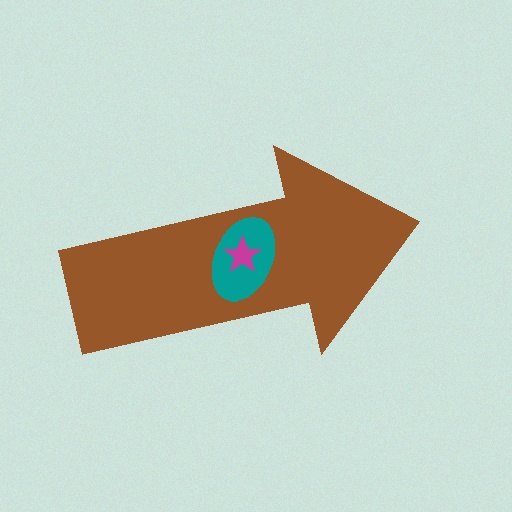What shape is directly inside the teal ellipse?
The magenta star.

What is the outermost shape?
The brown arrow.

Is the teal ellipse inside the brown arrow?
Yes.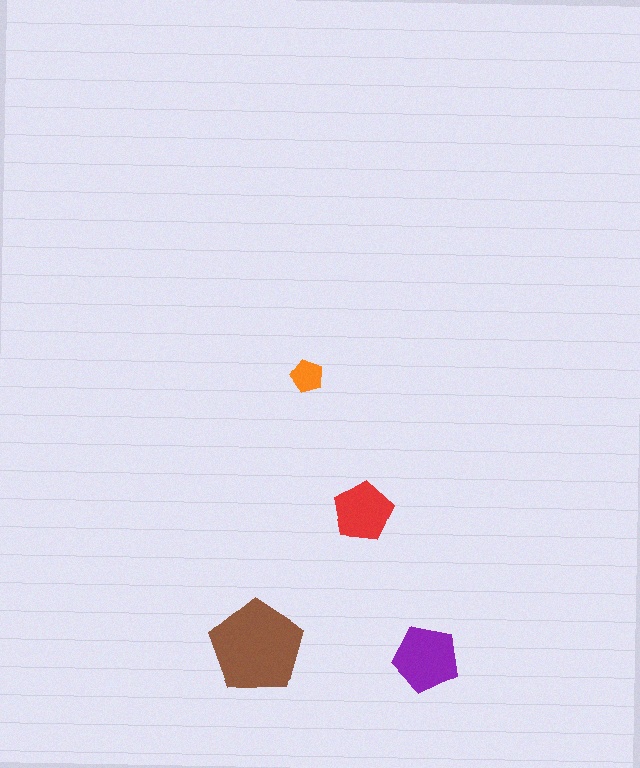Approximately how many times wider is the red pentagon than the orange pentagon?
About 2 times wider.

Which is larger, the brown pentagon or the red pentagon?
The brown one.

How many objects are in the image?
There are 4 objects in the image.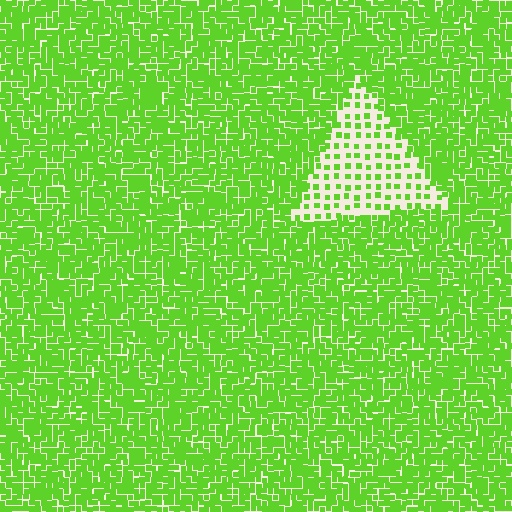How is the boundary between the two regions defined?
The boundary is defined by a change in element density (approximately 3.0x ratio). All elements are the same color, size, and shape.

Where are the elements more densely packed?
The elements are more densely packed outside the triangle boundary.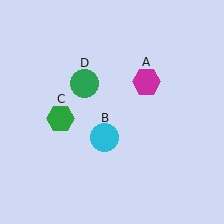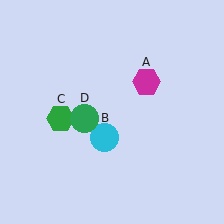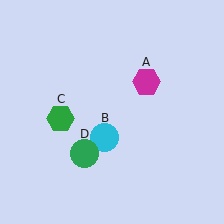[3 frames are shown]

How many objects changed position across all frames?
1 object changed position: green circle (object D).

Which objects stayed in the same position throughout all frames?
Magenta hexagon (object A) and cyan circle (object B) and green hexagon (object C) remained stationary.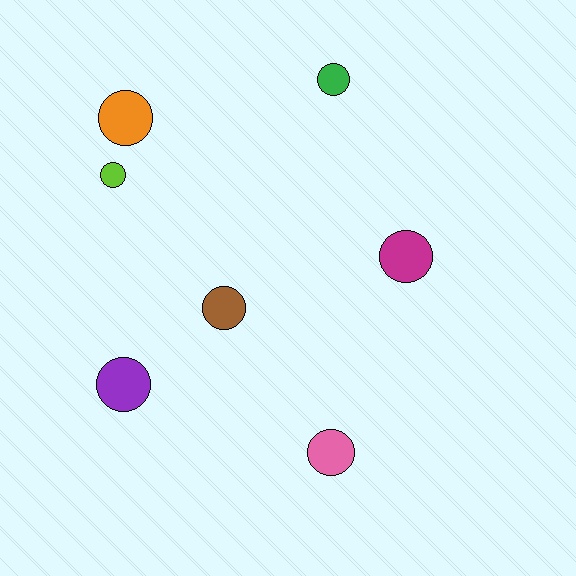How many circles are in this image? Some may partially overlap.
There are 7 circles.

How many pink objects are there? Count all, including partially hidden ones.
There is 1 pink object.